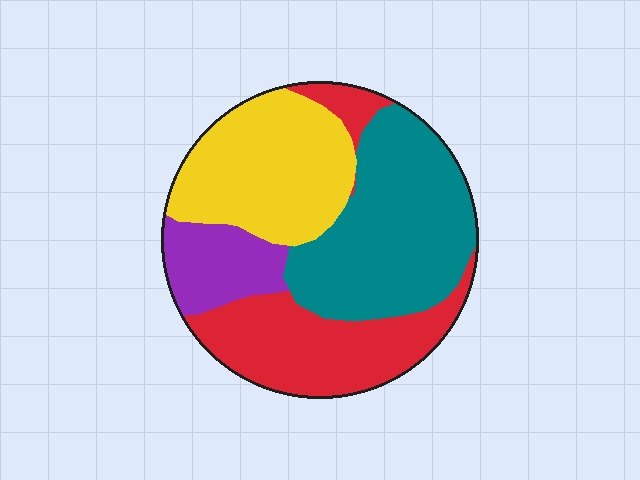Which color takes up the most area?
Teal, at roughly 35%.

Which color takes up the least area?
Purple, at roughly 10%.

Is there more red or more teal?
Teal.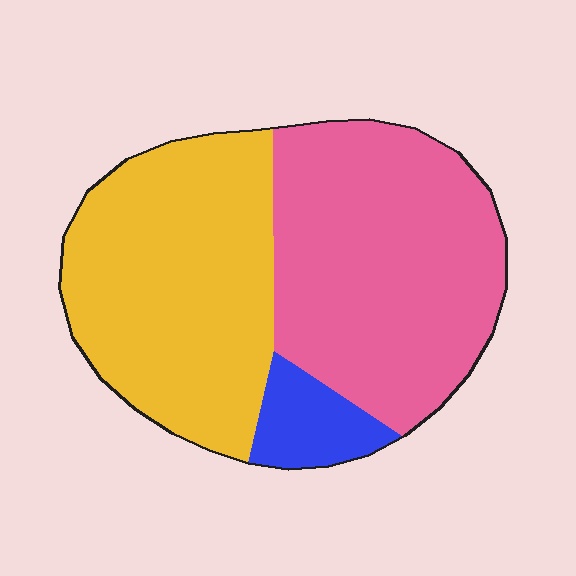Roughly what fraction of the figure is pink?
Pink covers 47% of the figure.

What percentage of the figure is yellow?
Yellow takes up between a quarter and a half of the figure.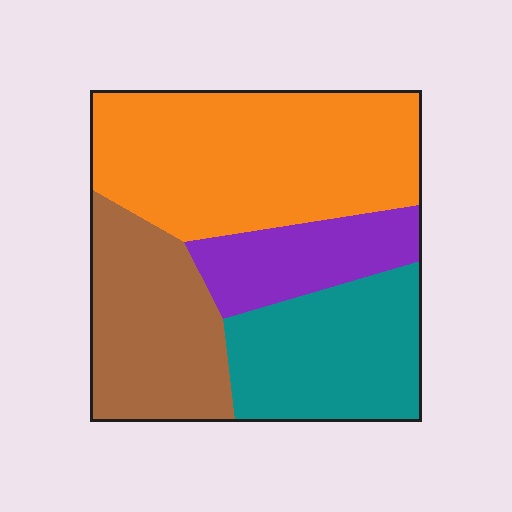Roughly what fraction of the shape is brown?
Brown takes up about one quarter (1/4) of the shape.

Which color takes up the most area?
Orange, at roughly 40%.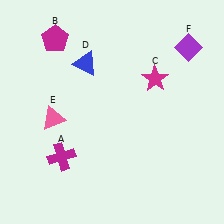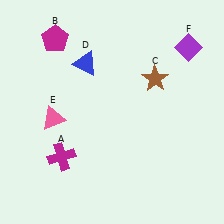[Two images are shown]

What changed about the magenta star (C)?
In Image 1, C is magenta. In Image 2, it changed to brown.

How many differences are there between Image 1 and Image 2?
There is 1 difference between the two images.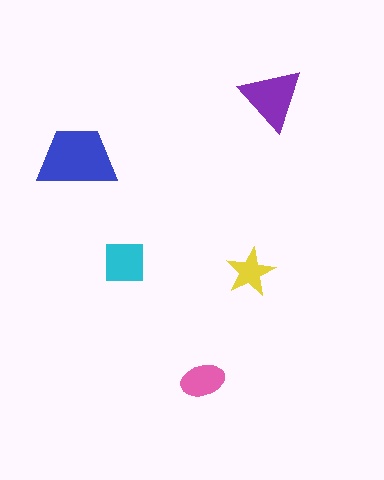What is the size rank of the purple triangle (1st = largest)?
2nd.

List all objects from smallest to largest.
The yellow star, the pink ellipse, the cyan square, the purple triangle, the blue trapezoid.